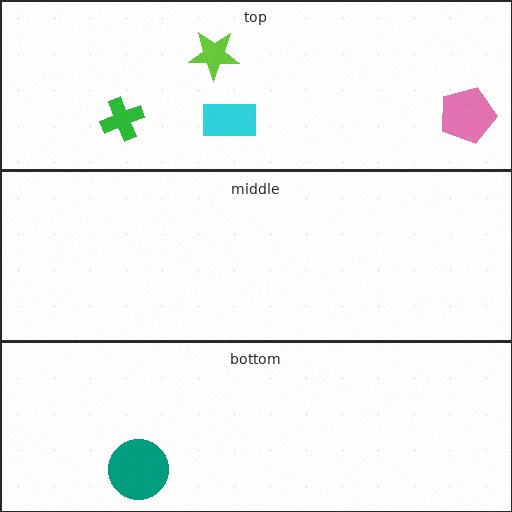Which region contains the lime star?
The top region.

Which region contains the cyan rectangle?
The top region.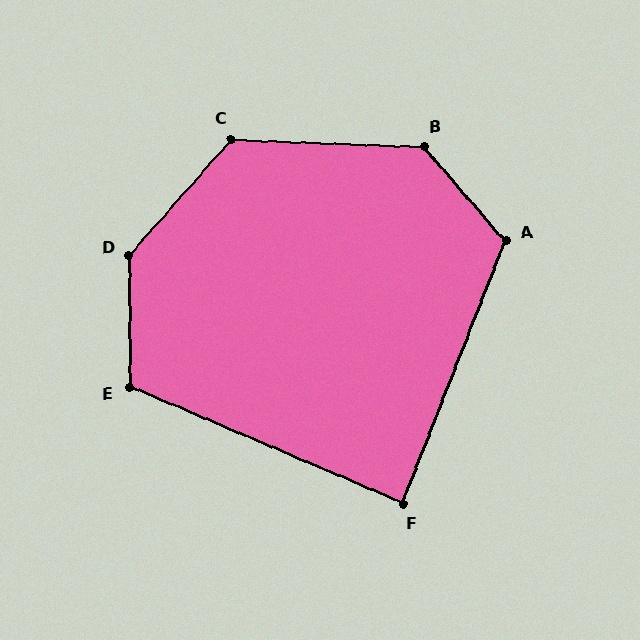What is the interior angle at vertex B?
Approximately 133 degrees (obtuse).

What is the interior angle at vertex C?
Approximately 129 degrees (obtuse).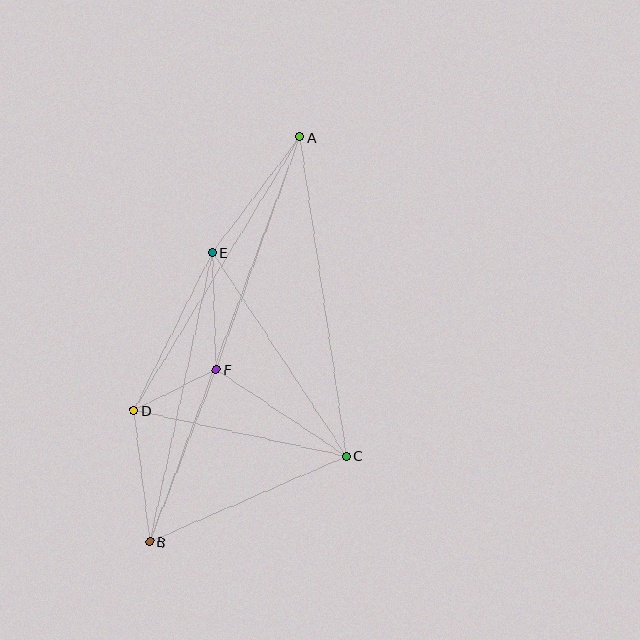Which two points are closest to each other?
Points D and F are closest to each other.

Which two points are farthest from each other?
Points A and B are farthest from each other.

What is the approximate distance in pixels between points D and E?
The distance between D and E is approximately 176 pixels.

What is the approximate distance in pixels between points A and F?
The distance between A and F is approximately 248 pixels.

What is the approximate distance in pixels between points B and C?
The distance between B and C is approximately 214 pixels.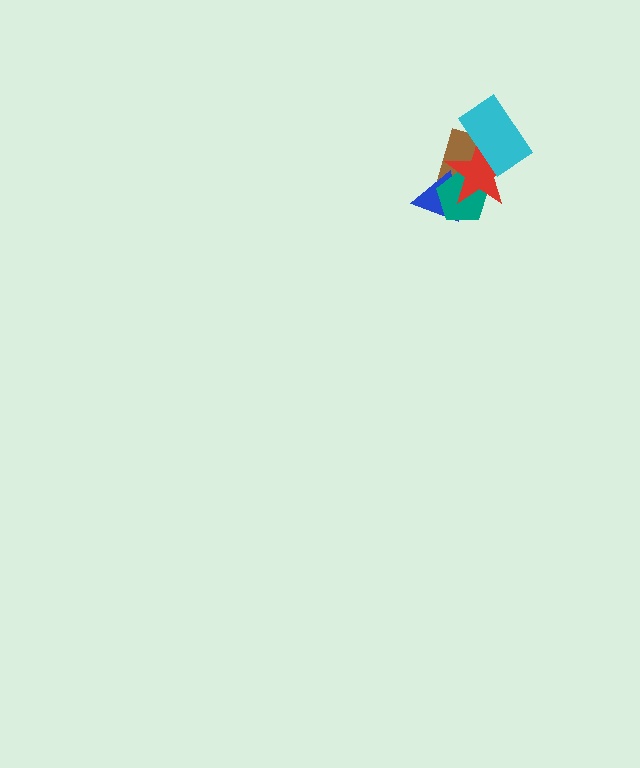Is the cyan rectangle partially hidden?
No, no other shape covers it.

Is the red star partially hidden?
Yes, it is partially covered by another shape.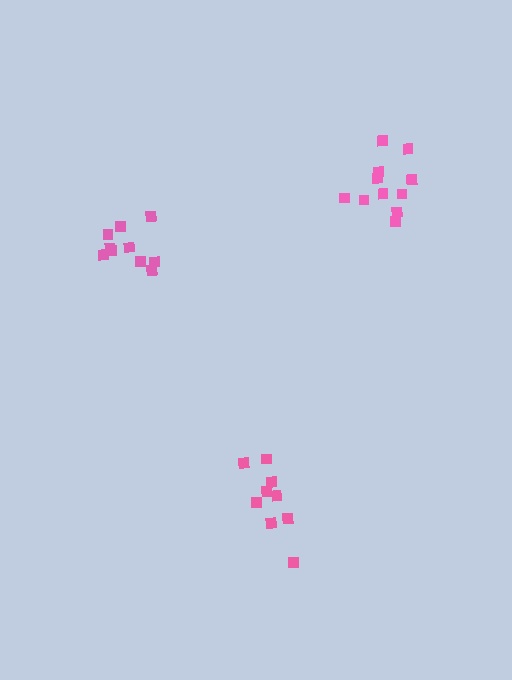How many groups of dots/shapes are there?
There are 3 groups.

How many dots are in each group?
Group 1: 10 dots, Group 2: 9 dots, Group 3: 11 dots (30 total).